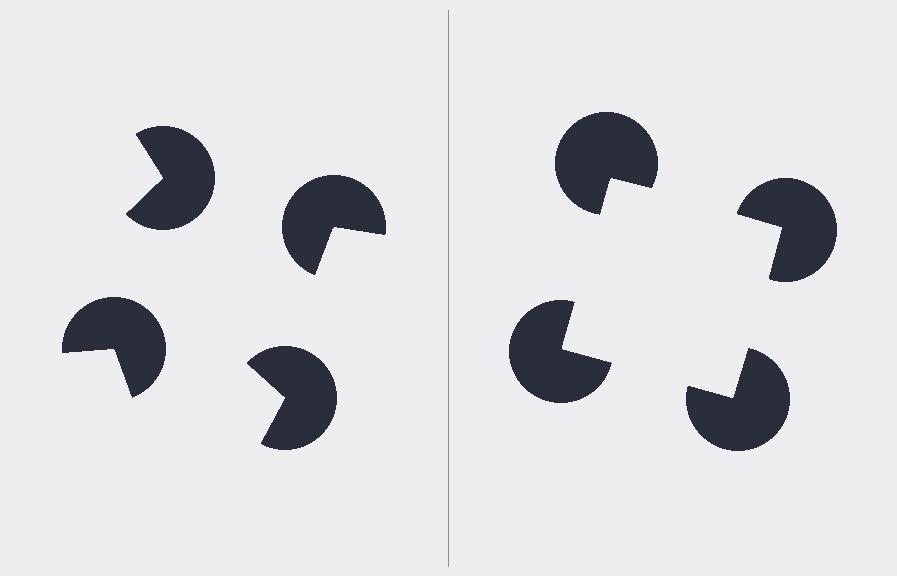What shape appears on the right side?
An illusory square.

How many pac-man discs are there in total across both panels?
8 — 4 on each side.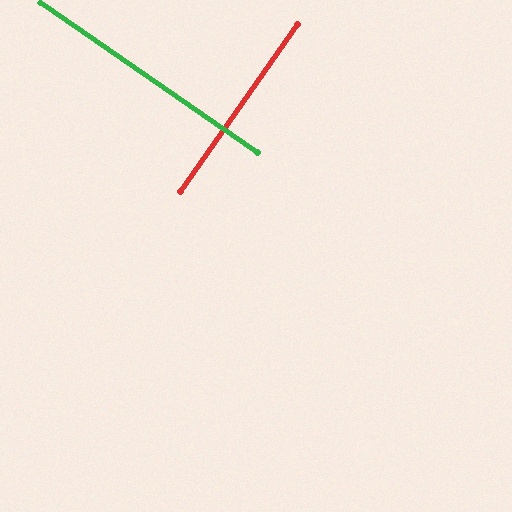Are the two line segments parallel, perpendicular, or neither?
Perpendicular — they meet at approximately 89°.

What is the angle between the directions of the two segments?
Approximately 89 degrees.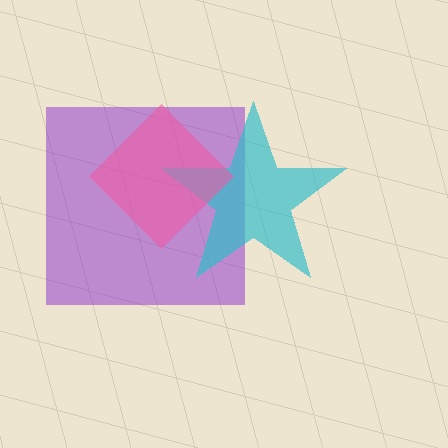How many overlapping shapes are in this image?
There are 3 overlapping shapes in the image.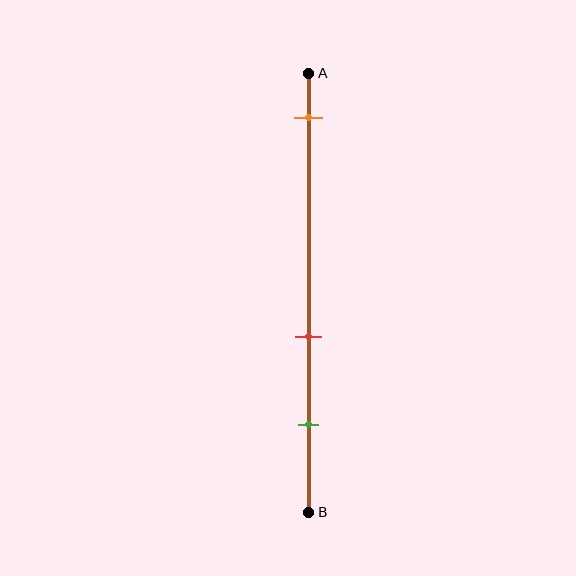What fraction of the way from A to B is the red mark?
The red mark is approximately 60% (0.6) of the way from A to B.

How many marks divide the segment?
There are 3 marks dividing the segment.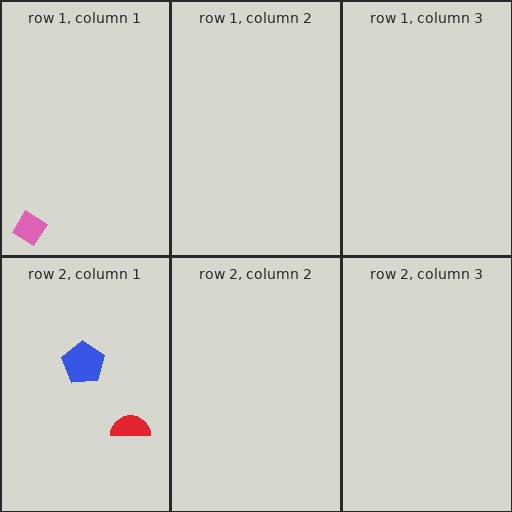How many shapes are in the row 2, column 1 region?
2.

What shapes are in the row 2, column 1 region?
The blue pentagon, the red semicircle.